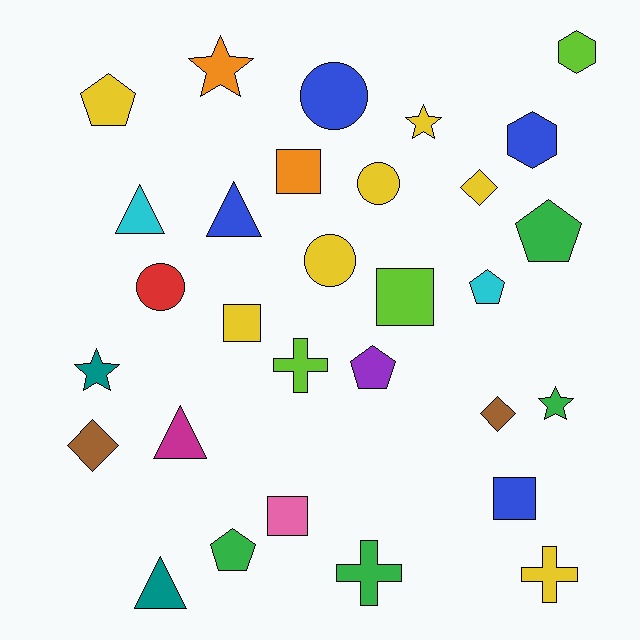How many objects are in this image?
There are 30 objects.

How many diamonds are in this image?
There are 3 diamonds.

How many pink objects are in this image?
There is 1 pink object.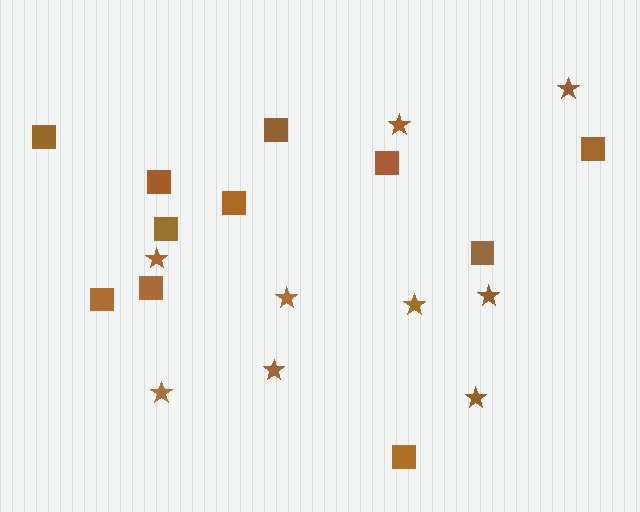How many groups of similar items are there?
There are 2 groups: one group of squares (11) and one group of stars (9).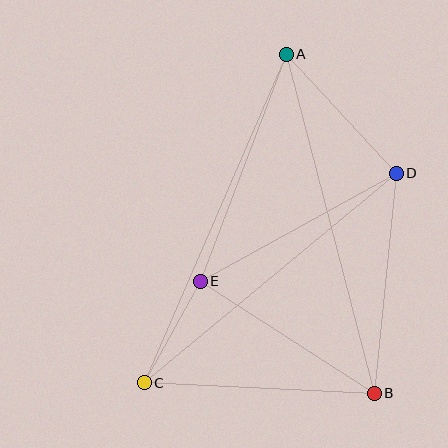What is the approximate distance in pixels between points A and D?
The distance between A and D is approximately 162 pixels.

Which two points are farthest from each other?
Points A and C are farthest from each other.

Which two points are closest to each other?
Points C and E are closest to each other.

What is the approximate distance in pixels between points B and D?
The distance between B and D is approximately 221 pixels.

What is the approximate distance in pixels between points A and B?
The distance between A and B is approximately 350 pixels.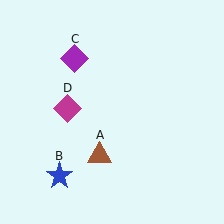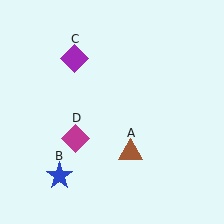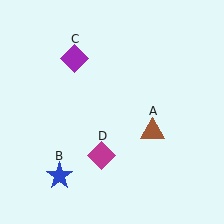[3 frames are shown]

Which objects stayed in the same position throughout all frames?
Blue star (object B) and purple diamond (object C) remained stationary.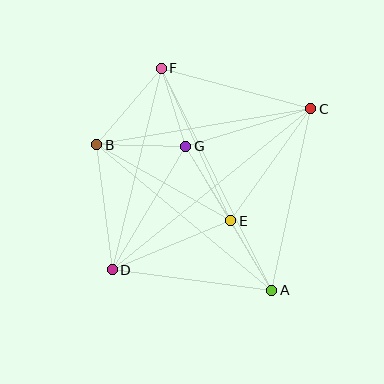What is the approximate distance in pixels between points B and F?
The distance between B and F is approximately 100 pixels.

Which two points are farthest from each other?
Points C and D are farthest from each other.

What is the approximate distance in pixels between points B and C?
The distance between B and C is approximately 217 pixels.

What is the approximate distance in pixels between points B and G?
The distance between B and G is approximately 89 pixels.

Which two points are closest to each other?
Points A and E are closest to each other.